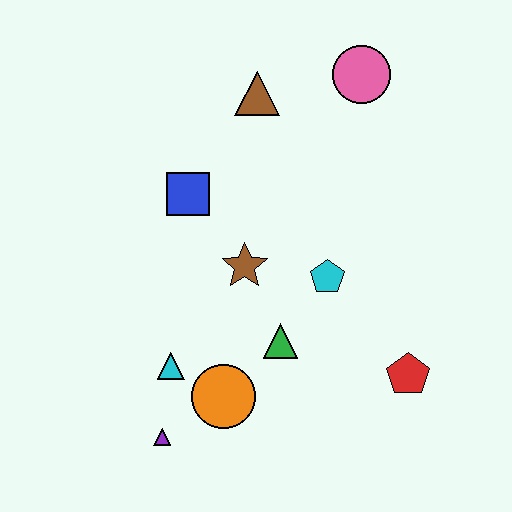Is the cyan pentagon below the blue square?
Yes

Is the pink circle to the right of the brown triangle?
Yes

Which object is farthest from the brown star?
The pink circle is farthest from the brown star.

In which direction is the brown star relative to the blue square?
The brown star is below the blue square.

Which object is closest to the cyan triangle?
The orange circle is closest to the cyan triangle.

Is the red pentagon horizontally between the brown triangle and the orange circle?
No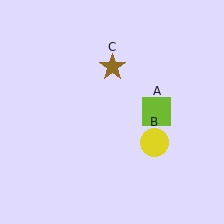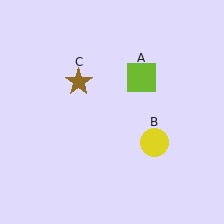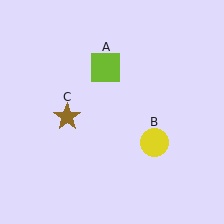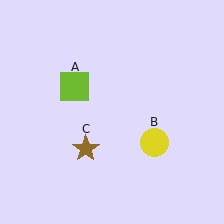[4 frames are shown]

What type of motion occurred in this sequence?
The lime square (object A), brown star (object C) rotated counterclockwise around the center of the scene.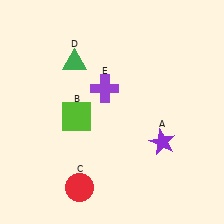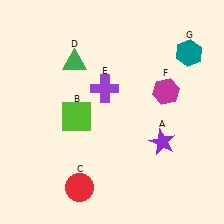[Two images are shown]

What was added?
A magenta hexagon (F), a teal hexagon (G) were added in Image 2.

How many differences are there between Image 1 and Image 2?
There are 2 differences between the two images.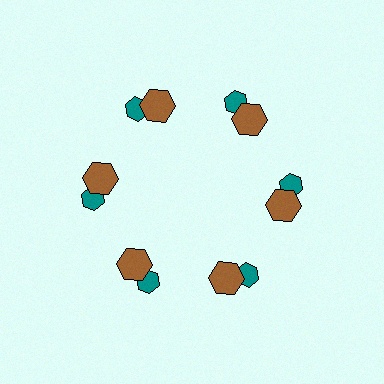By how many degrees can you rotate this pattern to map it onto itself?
The pattern maps onto itself every 60 degrees of rotation.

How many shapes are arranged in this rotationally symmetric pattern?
There are 12 shapes, arranged in 6 groups of 2.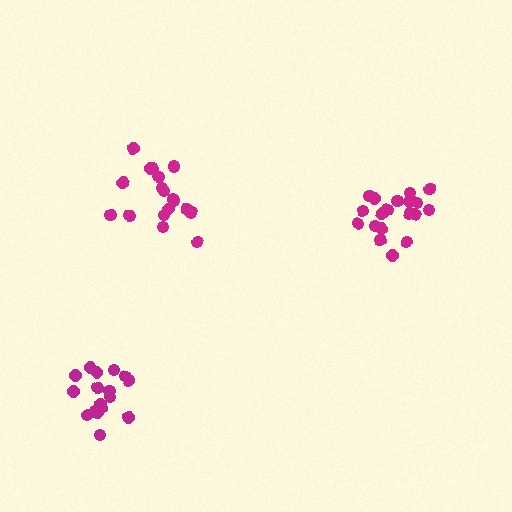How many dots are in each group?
Group 1: 19 dots, Group 2: 17 dots, Group 3: 18 dots (54 total).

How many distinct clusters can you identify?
There are 3 distinct clusters.